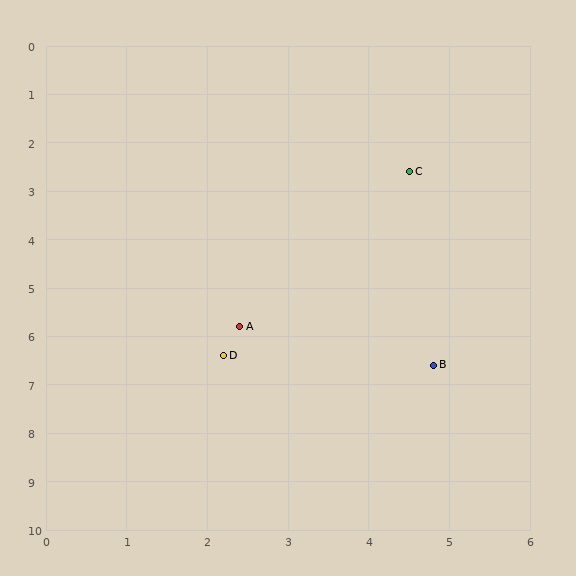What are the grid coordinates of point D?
Point D is at approximately (2.2, 6.4).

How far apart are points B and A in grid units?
Points B and A are about 2.5 grid units apart.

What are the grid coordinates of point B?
Point B is at approximately (4.8, 6.6).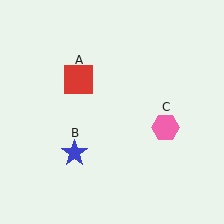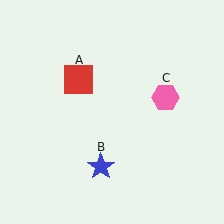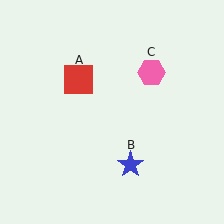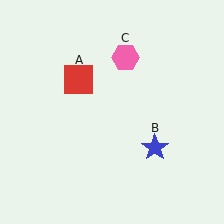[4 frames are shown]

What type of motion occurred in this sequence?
The blue star (object B), pink hexagon (object C) rotated counterclockwise around the center of the scene.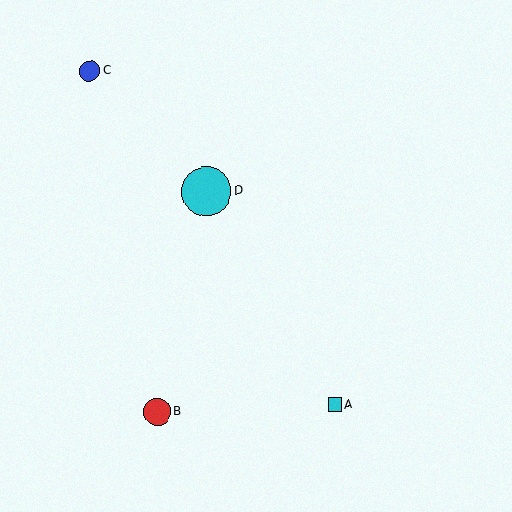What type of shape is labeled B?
Shape B is a red circle.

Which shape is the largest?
The cyan circle (labeled D) is the largest.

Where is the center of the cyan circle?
The center of the cyan circle is at (206, 192).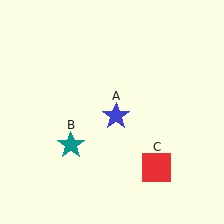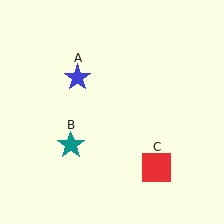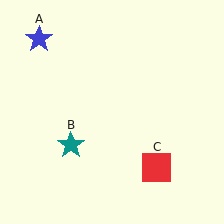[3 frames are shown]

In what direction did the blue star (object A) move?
The blue star (object A) moved up and to the left.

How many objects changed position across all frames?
1 object changed position: blue star (object A).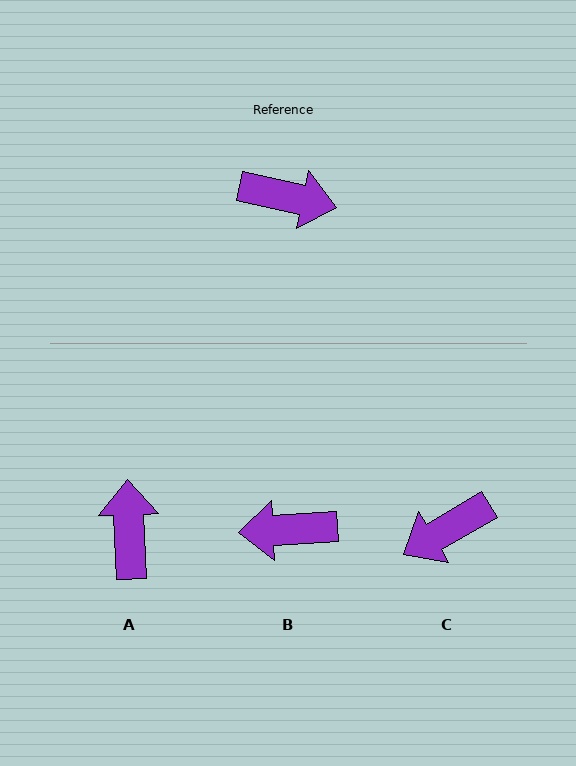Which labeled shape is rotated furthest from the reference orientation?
B, about 165 degrees away.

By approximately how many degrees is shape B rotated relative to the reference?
Approximately 165 degrees clockwise.